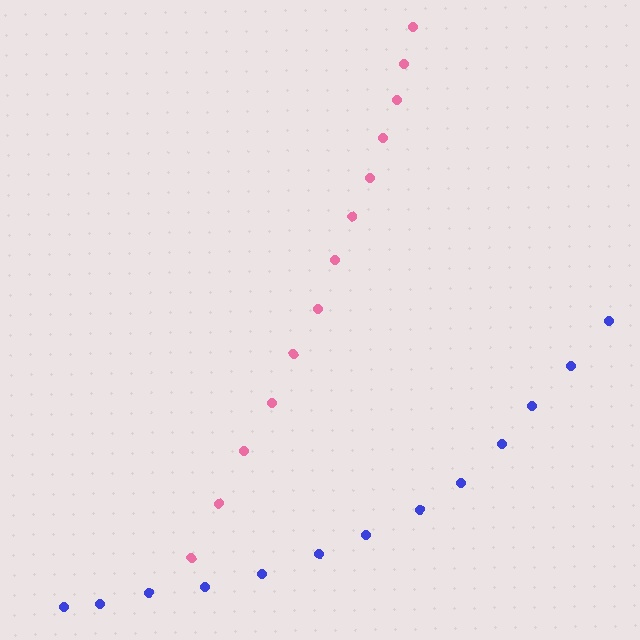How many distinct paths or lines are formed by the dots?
There are 2 distinct paths.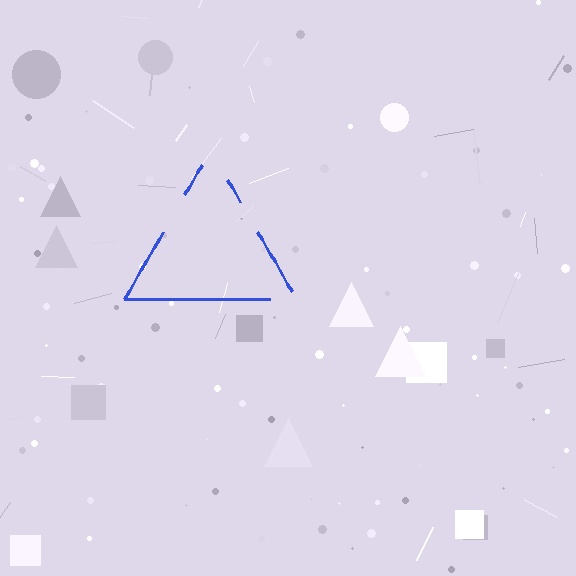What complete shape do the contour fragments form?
The contour fragments form a triangle.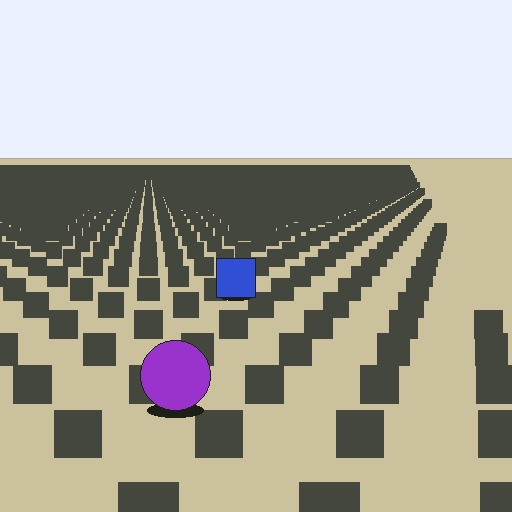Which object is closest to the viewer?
The purple circle is closest. The texture marks near it are larger and more spread out.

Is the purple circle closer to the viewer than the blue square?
Yes. The purple circle is closer — you can tell from the texture gradient: the ground texture is coarser near it.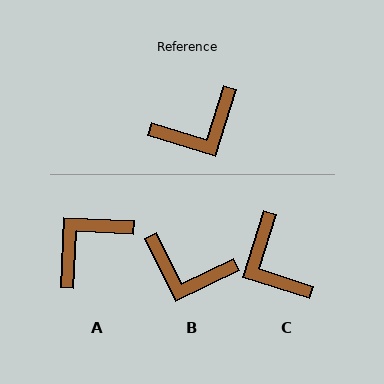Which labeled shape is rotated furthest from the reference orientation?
A, about 165 degrees away.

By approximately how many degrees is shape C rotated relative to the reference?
Approximately 90 degrees clockwise.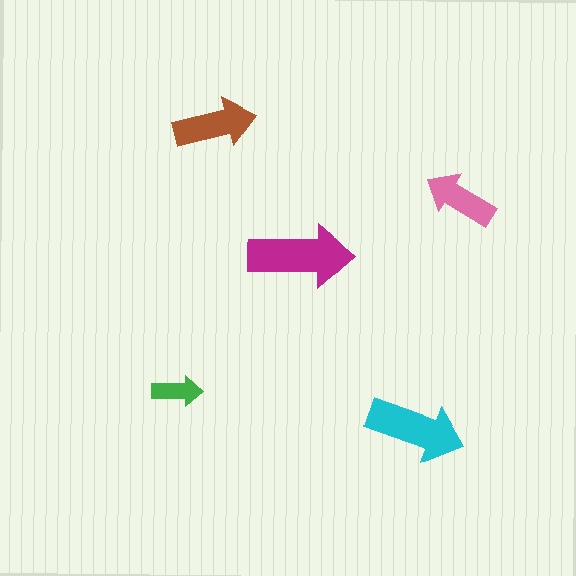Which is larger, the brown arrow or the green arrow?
The brown one.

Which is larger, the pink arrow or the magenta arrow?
The magenta one.